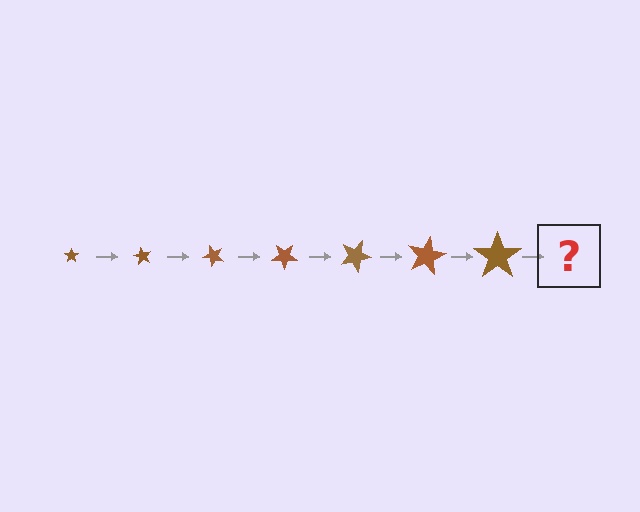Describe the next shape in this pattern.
It should be a star, larger than the previous one and rotated 420 degrees from the start.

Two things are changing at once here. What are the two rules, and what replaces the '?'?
The two rules are that the star grows larger each step and it rotates 60 degrees each step. The '?' should be a star, larger than the previous one and rotated 420 degrees from the start.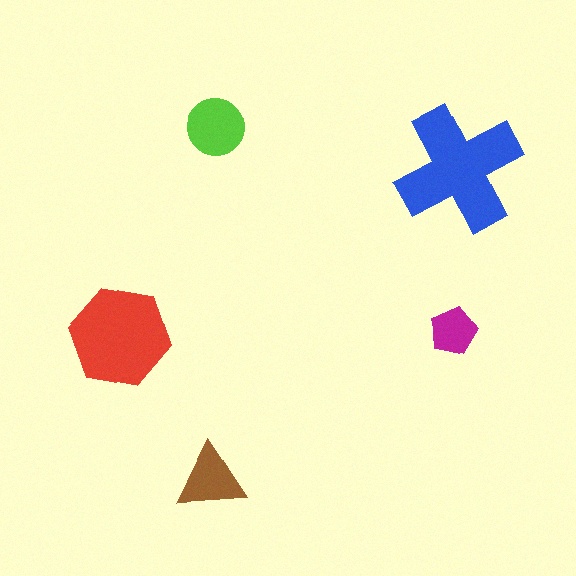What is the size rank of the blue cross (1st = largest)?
1st.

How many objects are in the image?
There are 5 objects in the image.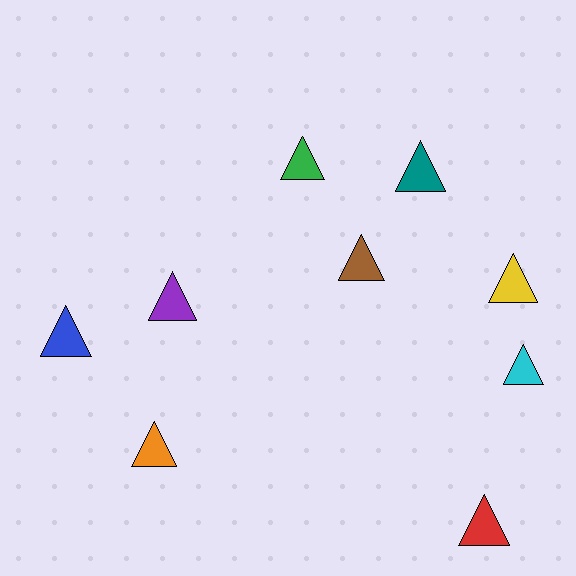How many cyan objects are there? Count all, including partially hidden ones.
There is 1 cyan object.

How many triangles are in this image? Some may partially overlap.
There are 9 triangles.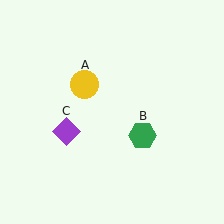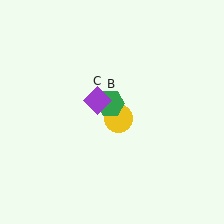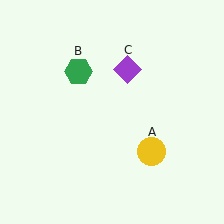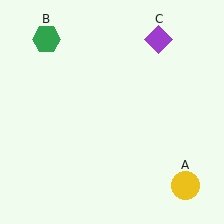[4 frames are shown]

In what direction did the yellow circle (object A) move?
The yellow circle (object A) moved down and to the right.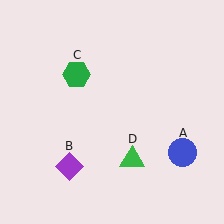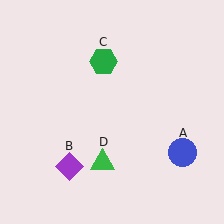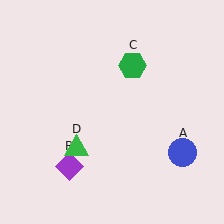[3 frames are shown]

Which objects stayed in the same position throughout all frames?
Blue circle (object A) and purple diamond (object B) remained stationary.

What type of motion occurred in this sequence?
The green hexagon (object C), green triangle (object D) rotated clockwise around the center of the scene.